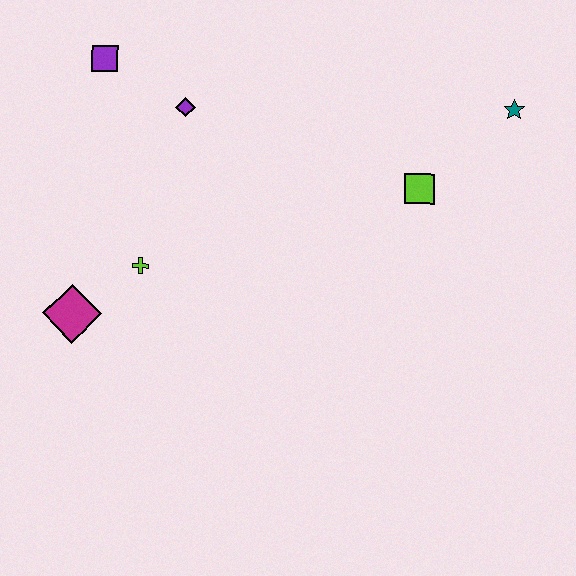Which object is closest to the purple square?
The purple diamond is closest to the purple square.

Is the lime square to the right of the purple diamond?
Yes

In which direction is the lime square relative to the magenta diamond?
The lime square is to the right of the magenta diamond.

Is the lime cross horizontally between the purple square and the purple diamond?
Yes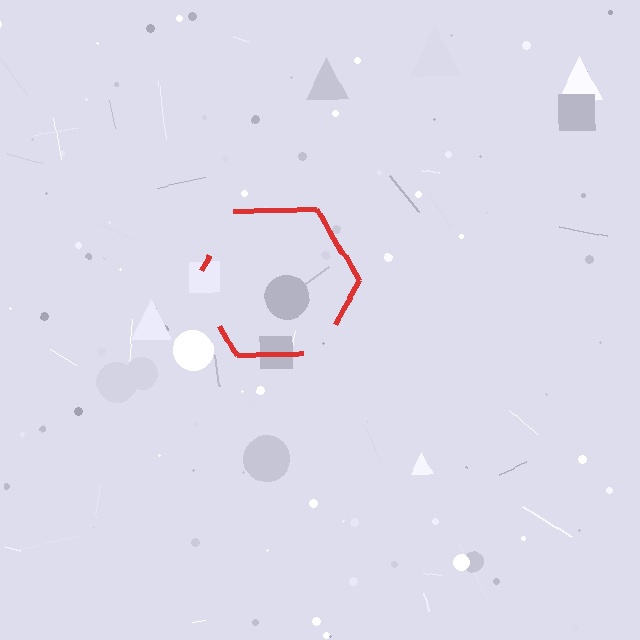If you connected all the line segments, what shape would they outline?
They would outline a hexagon.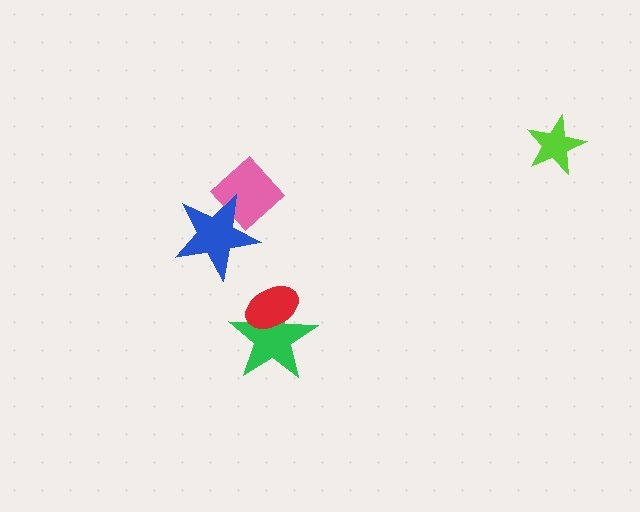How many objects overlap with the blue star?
1 object overlaps with the blue star.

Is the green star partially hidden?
Yes, it is partially covered by another shape.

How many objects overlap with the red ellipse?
1 object overlaps with the red ellipse.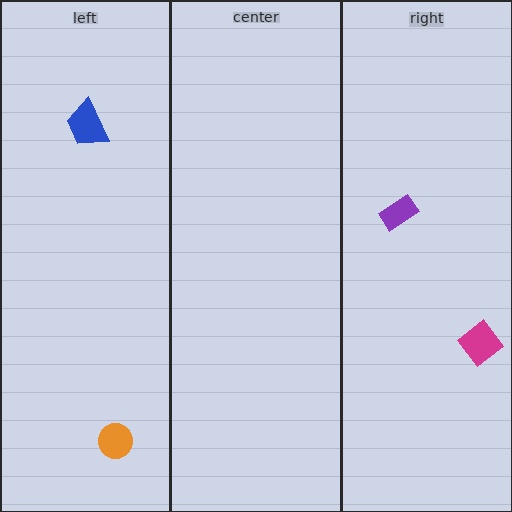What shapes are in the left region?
The blue trapezoid, the orange circle.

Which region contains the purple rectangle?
The right region.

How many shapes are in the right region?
2.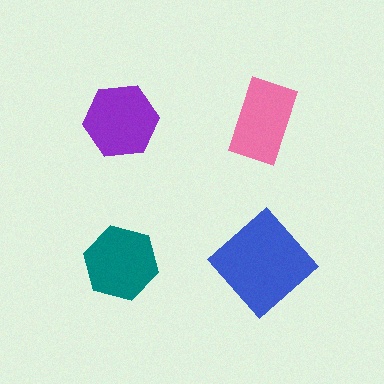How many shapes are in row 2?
2 shapes.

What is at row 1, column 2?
A pink rectangle.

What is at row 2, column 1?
A teal hexagon.